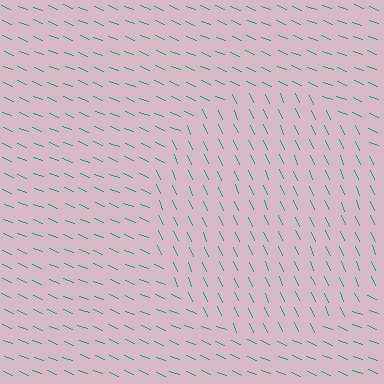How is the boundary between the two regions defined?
The boundary is defined purely by a change in line orientation (approximately 45 degrees difference). All lines are the same color and thickness.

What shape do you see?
I see a circle.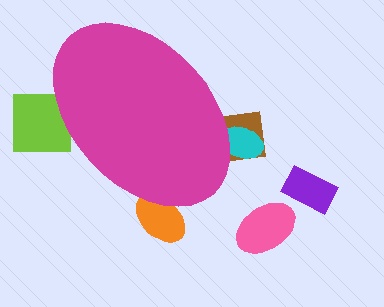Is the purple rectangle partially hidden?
No, the purple rectangle is fully visible.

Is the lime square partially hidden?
Yes, the lime square is partially hidden behind the magenta ellipse.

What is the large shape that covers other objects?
A magenta ellipse.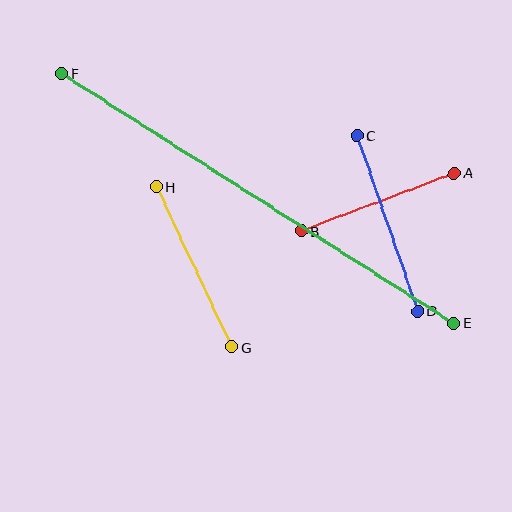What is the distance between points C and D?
The distance is approximately 186 pixels.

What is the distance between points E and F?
The distance is approximately 465 pixels.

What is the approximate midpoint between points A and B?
The midpoint is at approximately (378, 202) pixels.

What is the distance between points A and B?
The distance is approximately 164 pixels.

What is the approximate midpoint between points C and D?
The midpoint is at approximately (387, 223) pixels.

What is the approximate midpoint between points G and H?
The midpoint is at approximately (194, 267) pixels.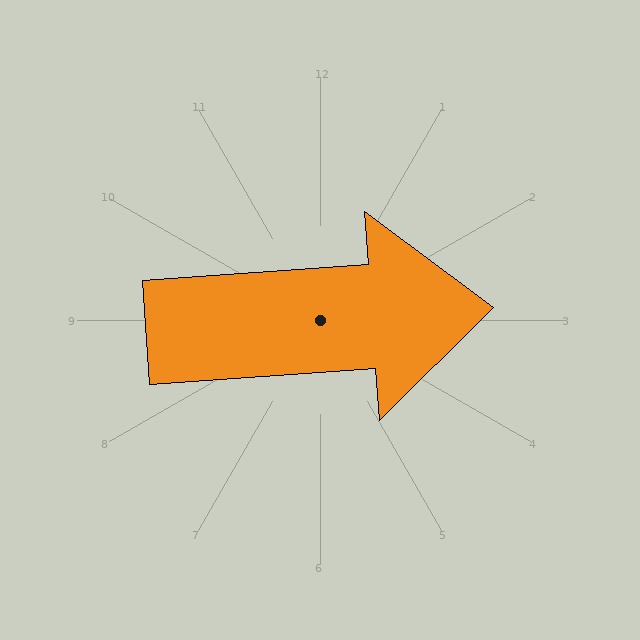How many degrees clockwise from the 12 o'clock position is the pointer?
Approximately 86 degrees.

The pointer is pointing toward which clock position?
Roughly 3 o'clock.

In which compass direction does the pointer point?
East.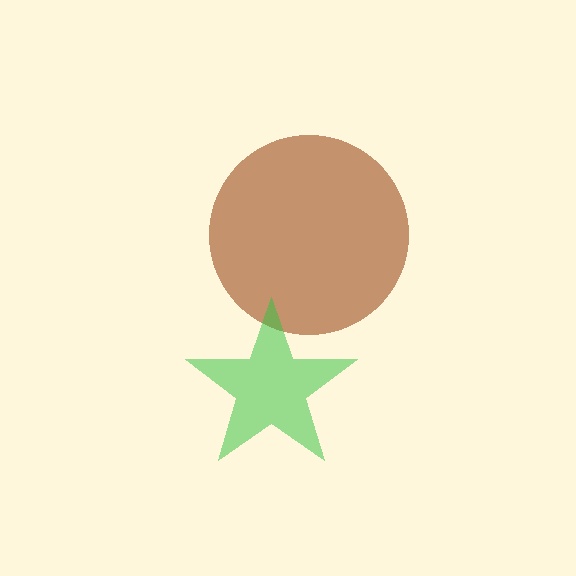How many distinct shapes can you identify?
There are 2 distinct shapes: a brown circle, a green star.